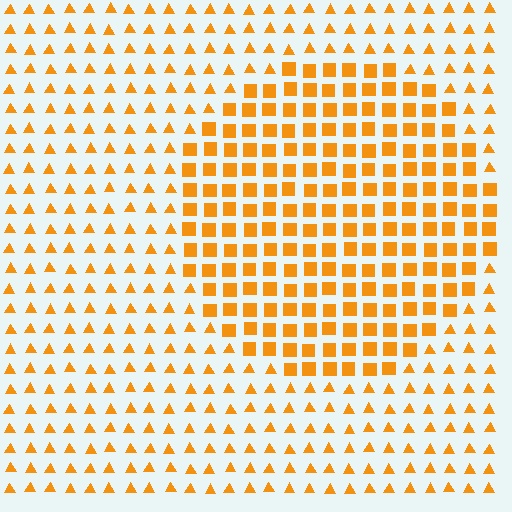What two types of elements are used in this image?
The image uses squares inside the circle region and triangles outside it.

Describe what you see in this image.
The image is filled with small orange elements arranged in a uniform grid. A circle-shaped region contains squares, while the surrounding area contains triangles. The boundary is defined purely by the change in element shape.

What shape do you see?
I see a circle.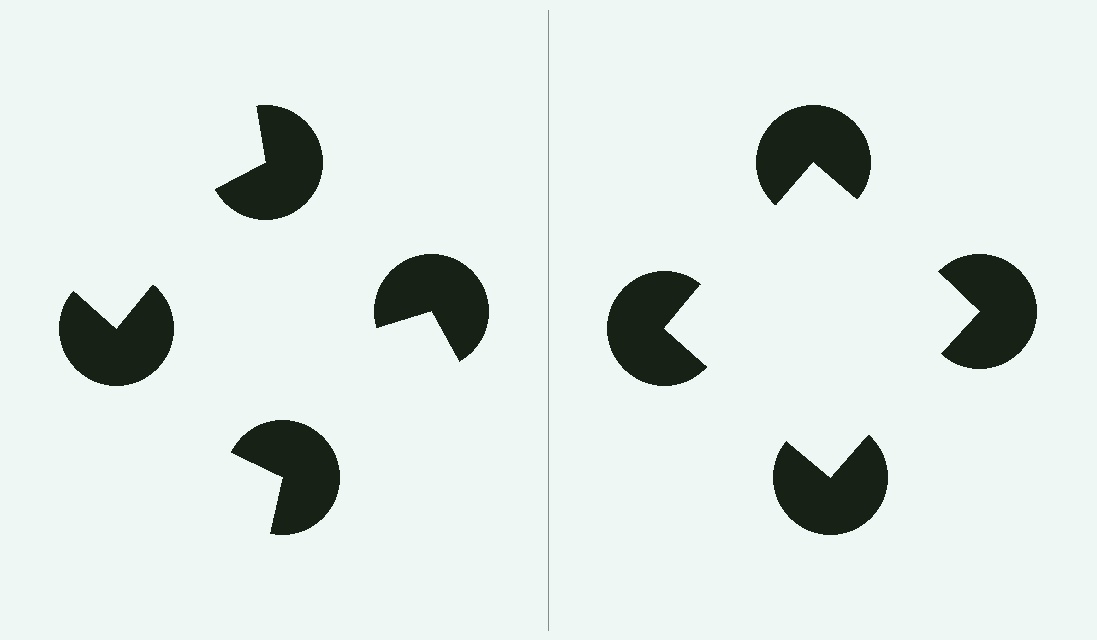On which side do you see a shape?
An illusory square appears on the right side. On the left side the wedge cuts are rotated, so no coherent shape forms.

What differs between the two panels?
The pac-man discs are positioned identically on both sides; only the wedge orientations differ. On the right they align to a square; on the left they are misaligned.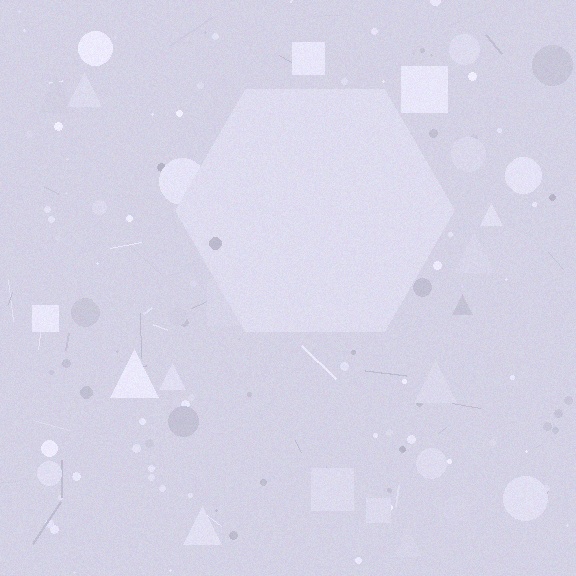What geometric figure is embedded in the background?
A hexagon is embedded in the background.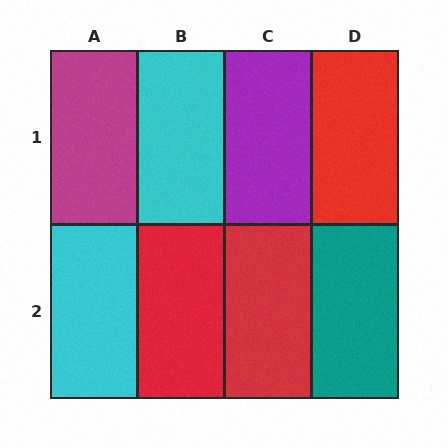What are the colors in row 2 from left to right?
Cyan, red, red, teal.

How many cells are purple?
1 cell is purple.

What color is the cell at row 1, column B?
Cyan.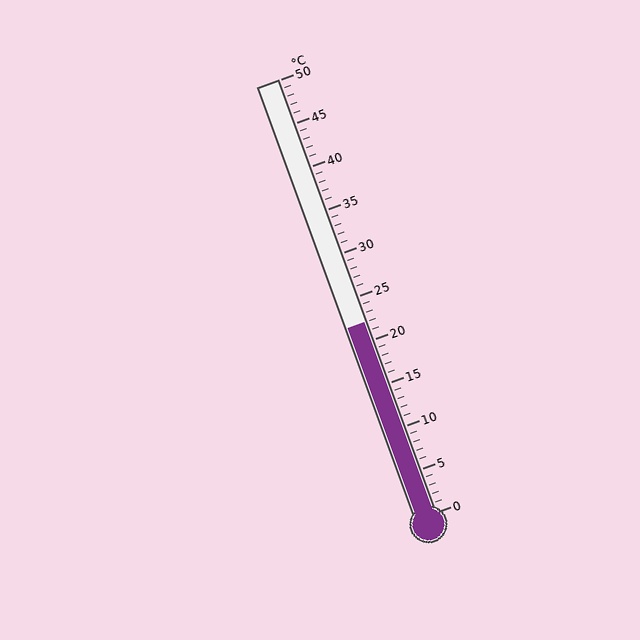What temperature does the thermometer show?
The thermometer shows approximately 22°C.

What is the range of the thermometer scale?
The thermometer scale ranges from 0°C to 50°C.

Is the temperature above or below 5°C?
The temperature is above 5°C.